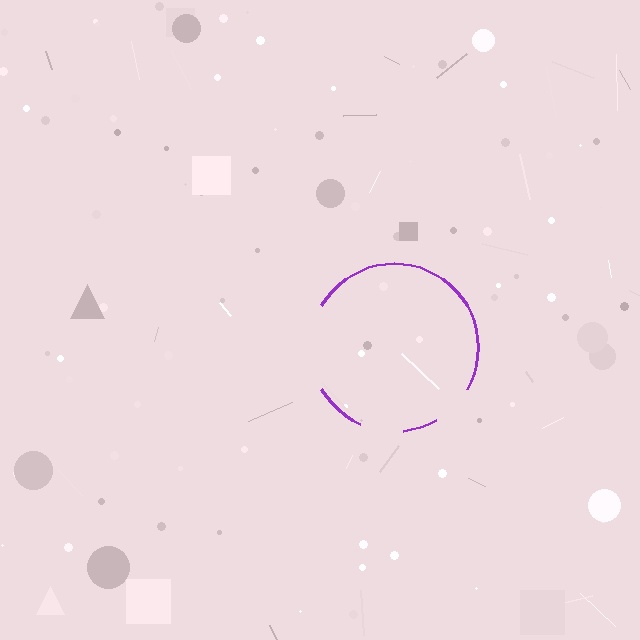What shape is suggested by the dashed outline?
The dashed outline suggests a circle.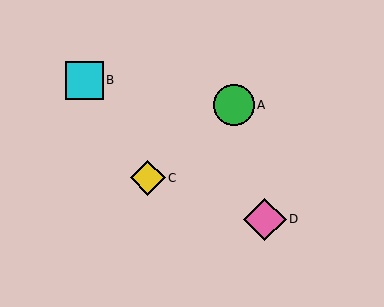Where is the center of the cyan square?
The center of the cyan square is at (85, 80).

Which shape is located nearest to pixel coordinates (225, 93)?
The green circle (labeled A) at (234, 105) is nearest to that location.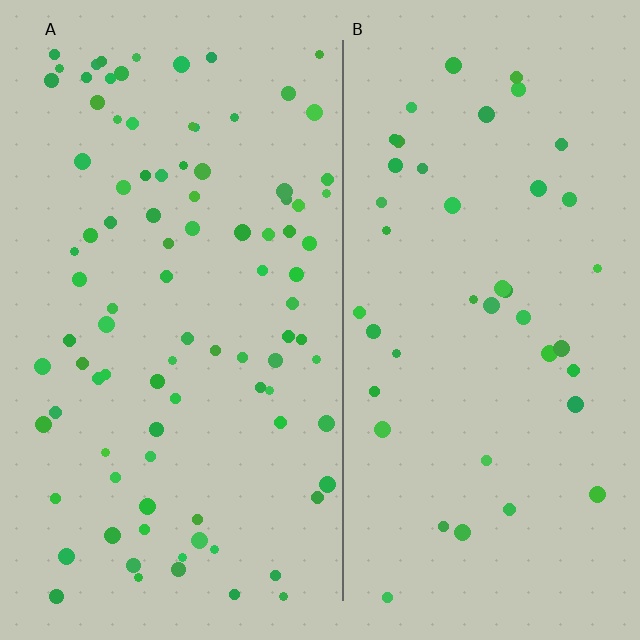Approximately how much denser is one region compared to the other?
Approximately 2.2× — region A over region B.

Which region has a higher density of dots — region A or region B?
A (the left).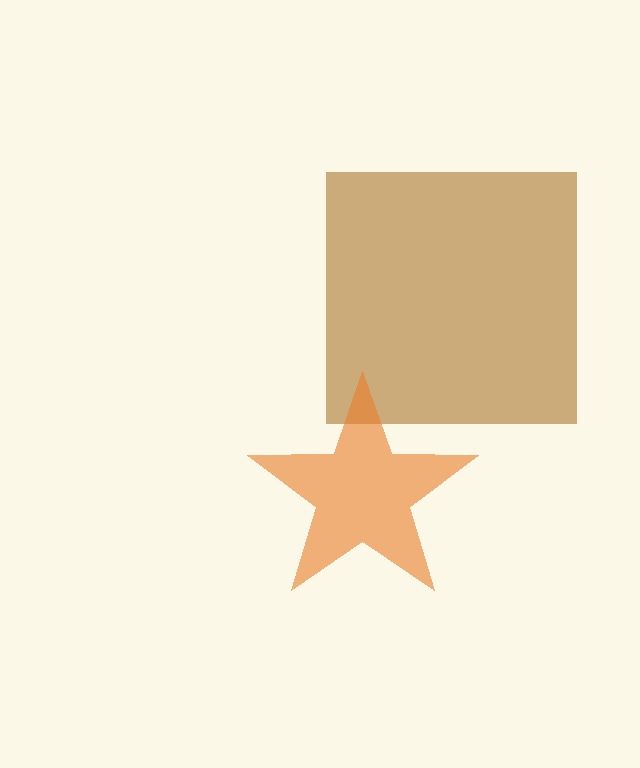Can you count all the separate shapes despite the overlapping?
Yes, there are 2 separate shapes.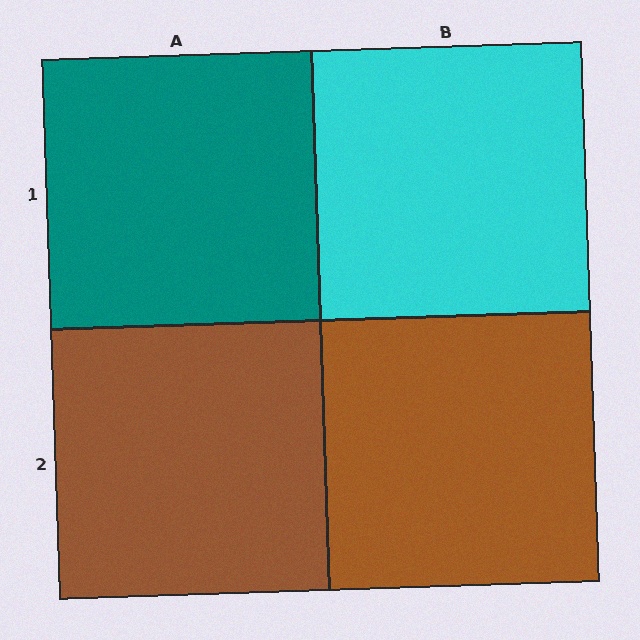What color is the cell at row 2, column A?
Brown.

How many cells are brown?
2 cells are brown.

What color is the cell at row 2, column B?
Brown.